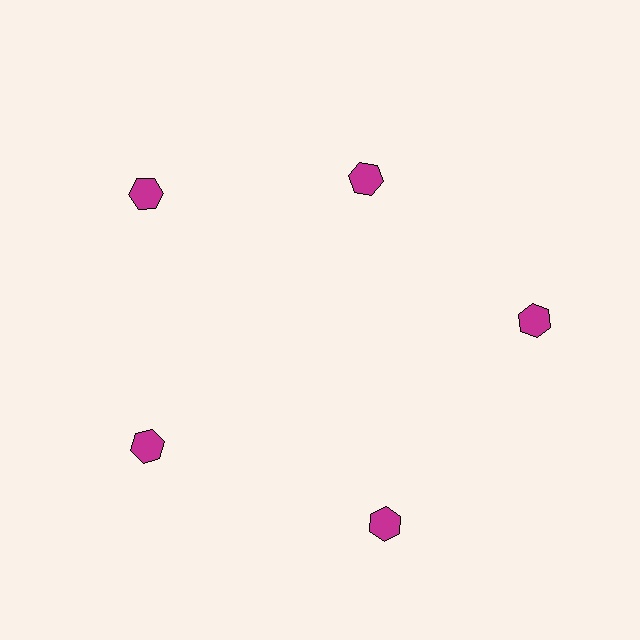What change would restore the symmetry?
The symmetry would be restored by moving it outward, back onto the ring so that all 5 hexagons sit at equal angles and equal distance from the center.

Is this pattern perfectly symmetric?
No. The 5 magenta hexagons are arranged in a ring, but one element near the 1 o'clock position is pulled inward toward the center, breaking the 5-fold rotational symmetry.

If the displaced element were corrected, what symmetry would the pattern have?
It would have 5-fold rotational symmetry — the pattern would map onto itself every 72 degrees.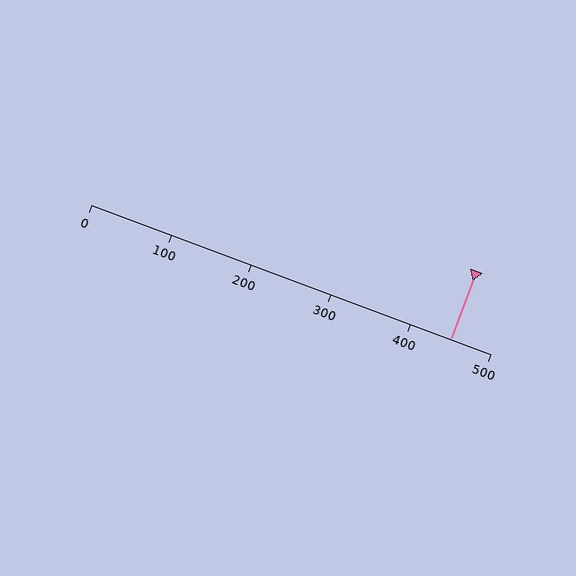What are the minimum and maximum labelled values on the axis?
The axis runs from 0 to 500.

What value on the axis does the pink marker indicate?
The marker indicates approximately 450.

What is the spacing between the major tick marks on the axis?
The major ticks are spaced 100 apart.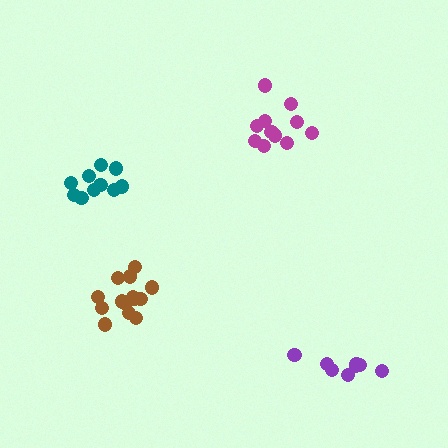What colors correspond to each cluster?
The clusters are colored: magenta, brown, purple, teal.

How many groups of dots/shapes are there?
There are 4 groups.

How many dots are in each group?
Group 1: 12 dots, Group 2: 14 dots, Group 3: 8 dots, Group 4: 10 dots (44 total).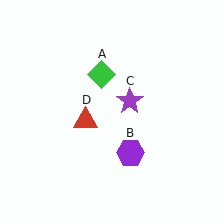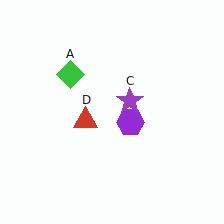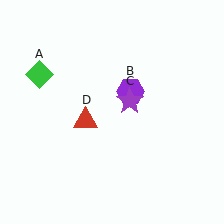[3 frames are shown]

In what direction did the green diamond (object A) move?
The green diamond (object A) moved left.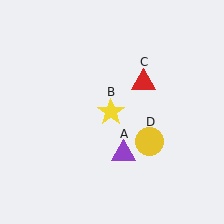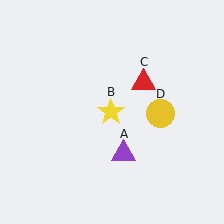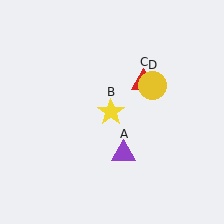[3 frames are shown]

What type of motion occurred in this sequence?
The yellow circle (object D) rotated counterclockwise around the center of the scene.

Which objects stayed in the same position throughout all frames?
Purple triangle (object A) and yellow star (object B) and red triangle (object C) remained stationary.